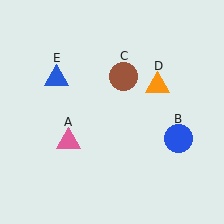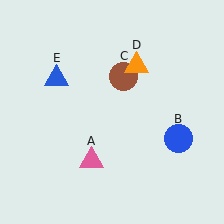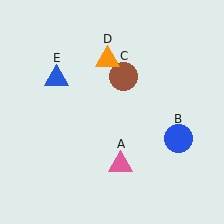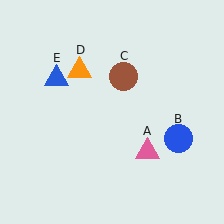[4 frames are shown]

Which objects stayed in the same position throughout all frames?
Blue circle (object B) and brown circle (object C) and blue triangle (object E) remained stationary.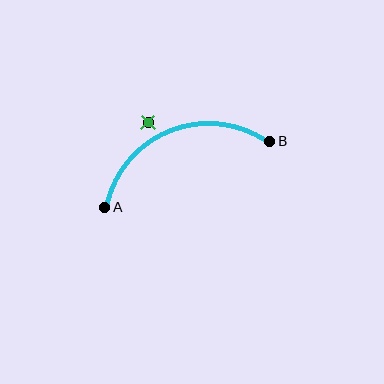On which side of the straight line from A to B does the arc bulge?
The arc bulges above the straight line connecting A and B.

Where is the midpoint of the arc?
The arc midpoint is the point on the curve farthest from the straight line joining A and B. It sits above that line.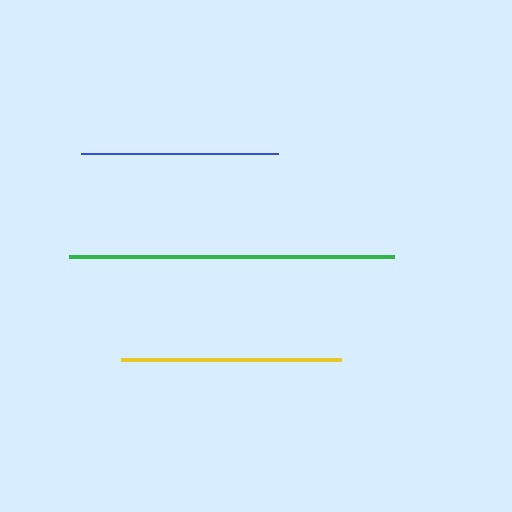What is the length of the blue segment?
The blue segment is approximately 196 pixels long.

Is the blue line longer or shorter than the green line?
The green line is longer than the blue line.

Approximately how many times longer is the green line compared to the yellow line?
The green line is approximately 1.5 times the length of the yellow line.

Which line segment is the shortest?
The blue line is the shortest at approximately 196 pixels.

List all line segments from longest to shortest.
From longest to shortest: green, yellow, blue.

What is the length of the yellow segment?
The yellow segment is approximately 220 pixels long.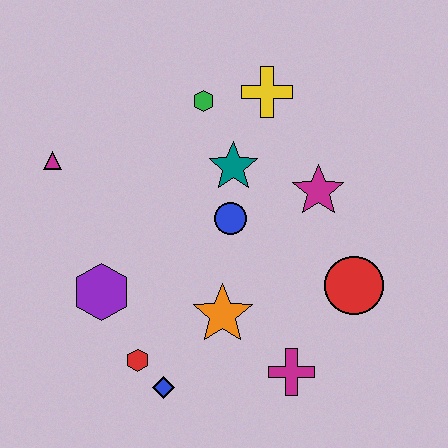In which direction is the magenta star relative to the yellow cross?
The magenta star is below the yellow cross.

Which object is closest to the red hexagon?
The blue diamond is closest to the red hexagon.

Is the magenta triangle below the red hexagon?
No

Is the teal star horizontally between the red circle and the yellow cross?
No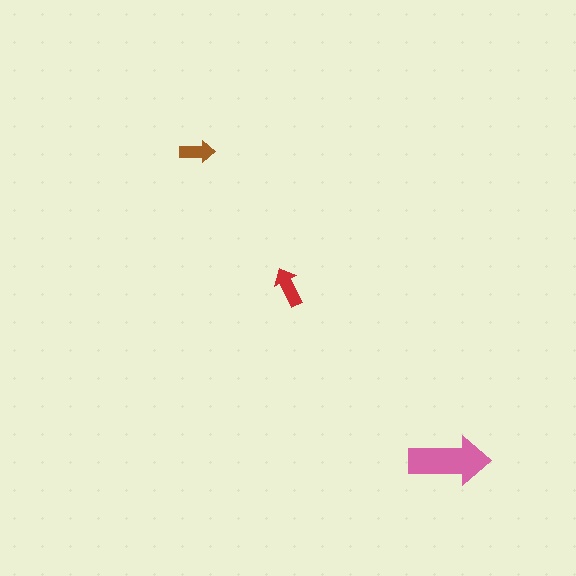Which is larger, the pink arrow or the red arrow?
The pink one.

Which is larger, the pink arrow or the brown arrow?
The pink one.